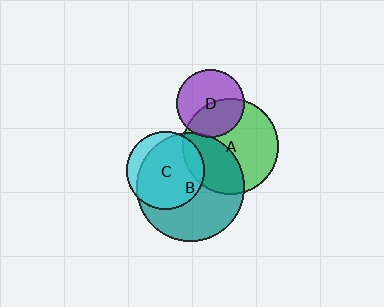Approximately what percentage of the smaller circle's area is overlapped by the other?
Approximately 5%.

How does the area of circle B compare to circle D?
Approximately 2.6 times.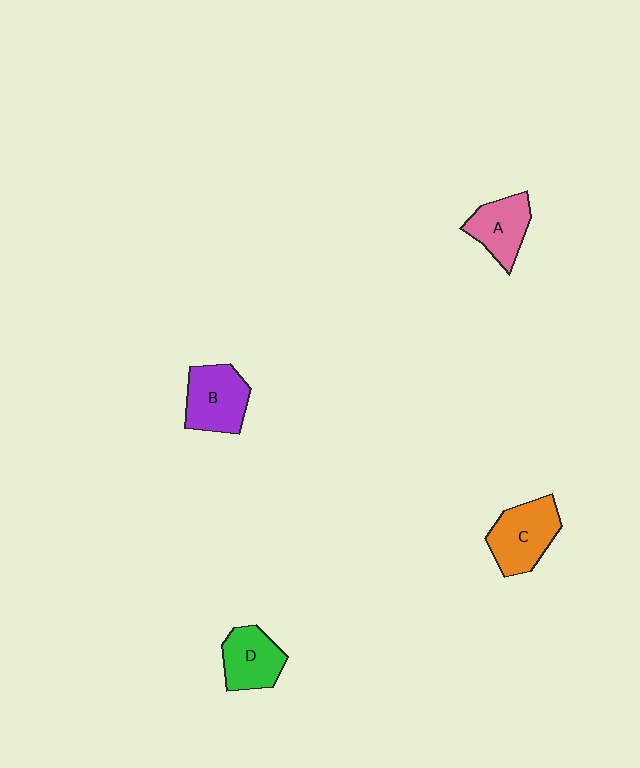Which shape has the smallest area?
Shape A (pink).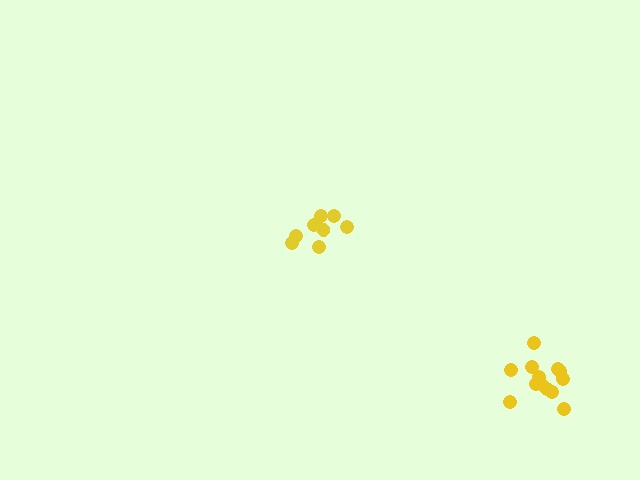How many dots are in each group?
Group 1: 8 dots, Group 2: 13 dots (21 total).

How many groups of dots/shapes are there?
There are 2 groups.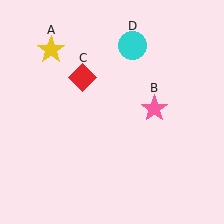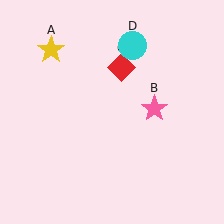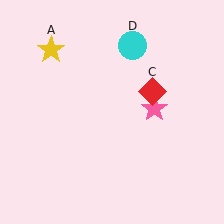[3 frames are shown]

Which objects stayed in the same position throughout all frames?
Yellow star (object A) and pink star (object B) and cyan circle (object D) remained stationary.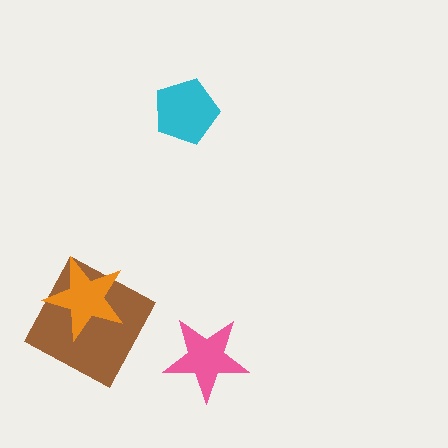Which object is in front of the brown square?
The orange star is in front of the brown square.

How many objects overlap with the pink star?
0 objects overlap with the pink star.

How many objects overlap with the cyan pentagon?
0 objects overlap with the cyan pentagon.